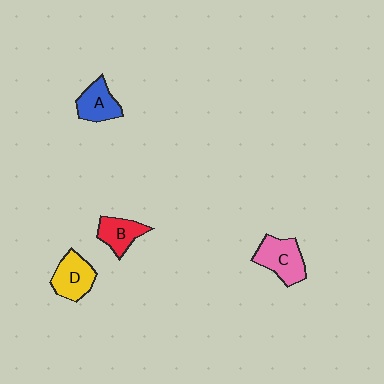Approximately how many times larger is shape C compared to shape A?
Approximately 1.2 times.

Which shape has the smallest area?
Shape B (red).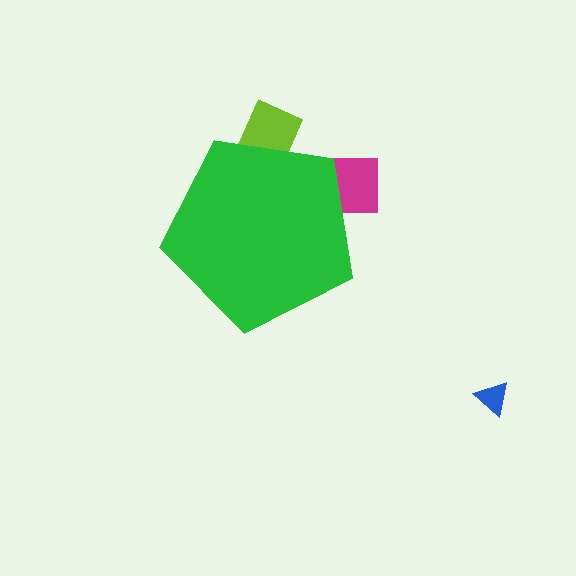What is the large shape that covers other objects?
A green pentagon.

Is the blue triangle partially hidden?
No, the blue triangle is fully visible.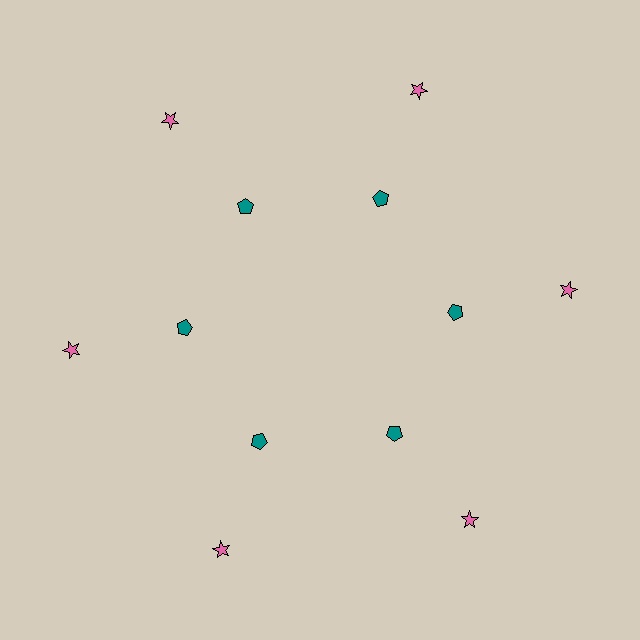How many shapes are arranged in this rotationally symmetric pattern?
There are 12 shapes, arranged in 6 groups of 2.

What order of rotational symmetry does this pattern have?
This pattern has 6-fold rotational symmetry.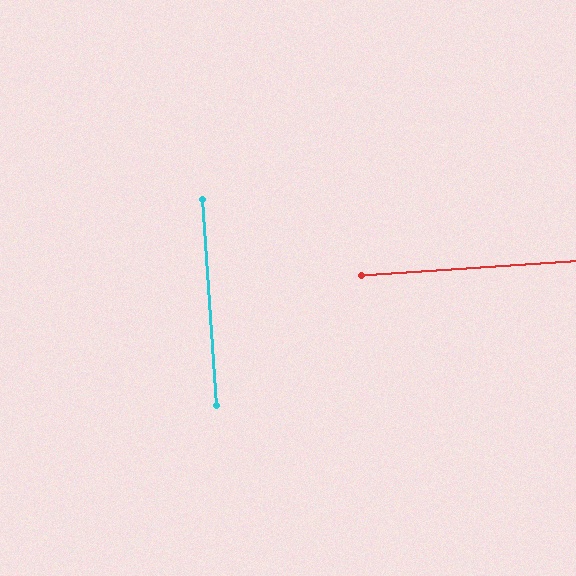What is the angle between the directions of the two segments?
Approximately 90 degrees.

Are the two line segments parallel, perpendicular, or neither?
Perpendicular — they meet at approximately 90°.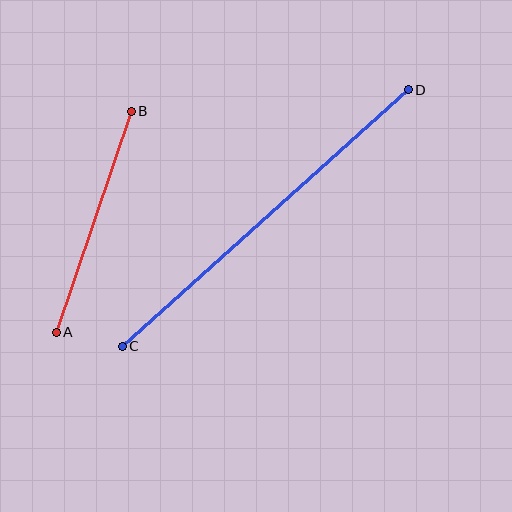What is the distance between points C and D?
The distance is approximately 384 pixels.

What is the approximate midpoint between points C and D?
The midpoint is at approximately (265, 218) pixels.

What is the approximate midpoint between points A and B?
The midpoint is at approximately (94, 222) pixels.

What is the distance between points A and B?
The distance is approximately 233 pixels.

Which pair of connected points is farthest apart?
Points C and D are farthest apart.